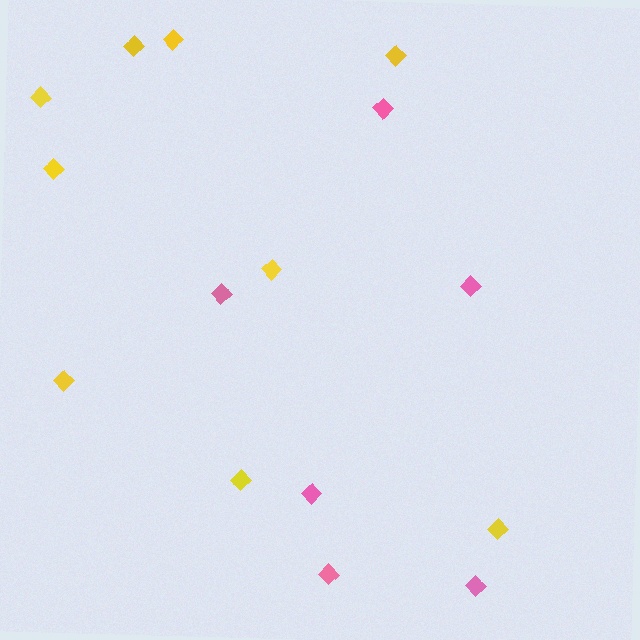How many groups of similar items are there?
There are 2 groups: one group of yellow diamonds (9) and one group of pink diamonds (6).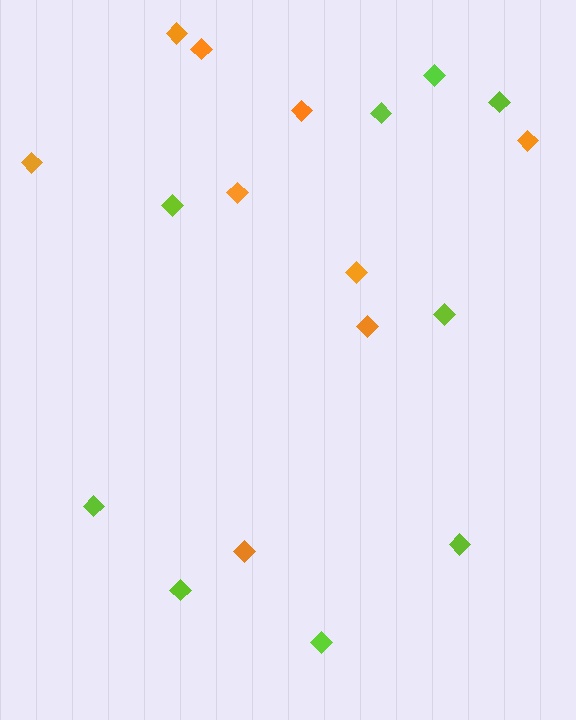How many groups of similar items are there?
There are 2 groups: one group of orange diamonds (9) and one group of lime diamonds (9).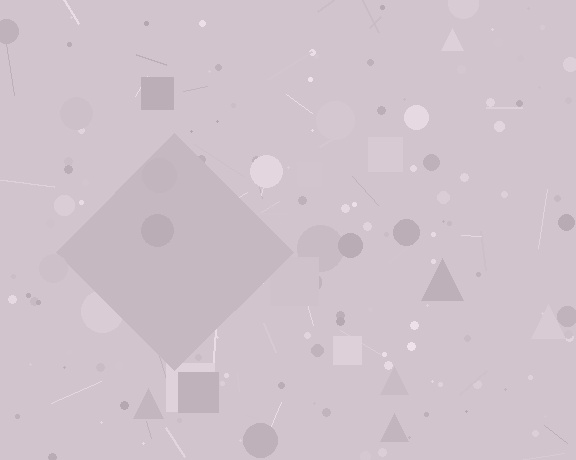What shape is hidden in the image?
A diamond is hidden in the image.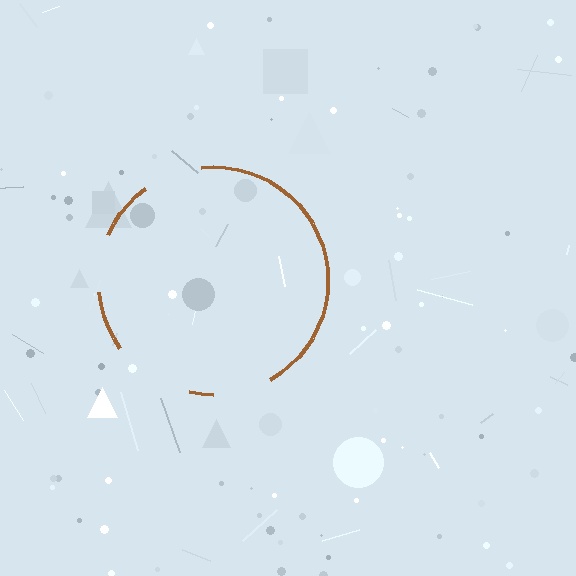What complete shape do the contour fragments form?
The contour fragments form a circle.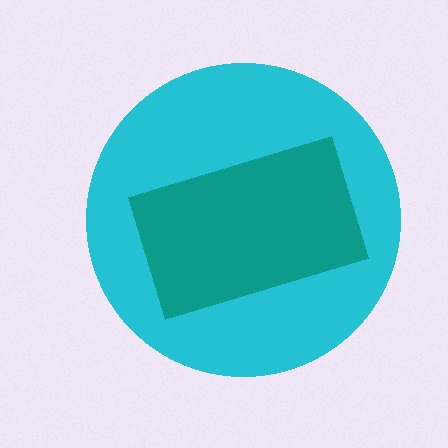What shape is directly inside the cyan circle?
The teal rectangle.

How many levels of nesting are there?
2.